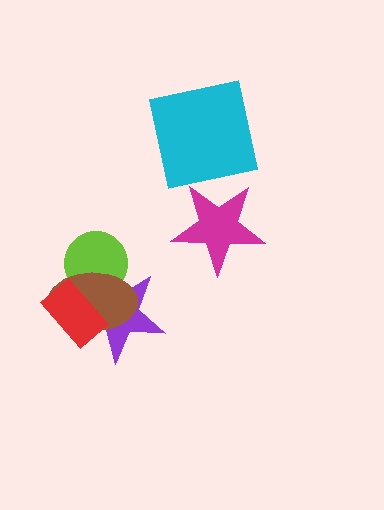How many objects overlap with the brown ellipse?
3 objects overlap with the brown ellipse.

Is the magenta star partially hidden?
No, no other shape covers it.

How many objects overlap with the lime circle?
3 objects overlap with the lime circle.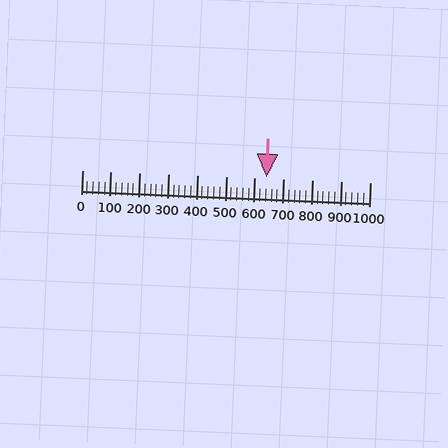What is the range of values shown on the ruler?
The ruler shows values from 0 to 1000.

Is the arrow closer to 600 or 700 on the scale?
The arrow is closer to 600.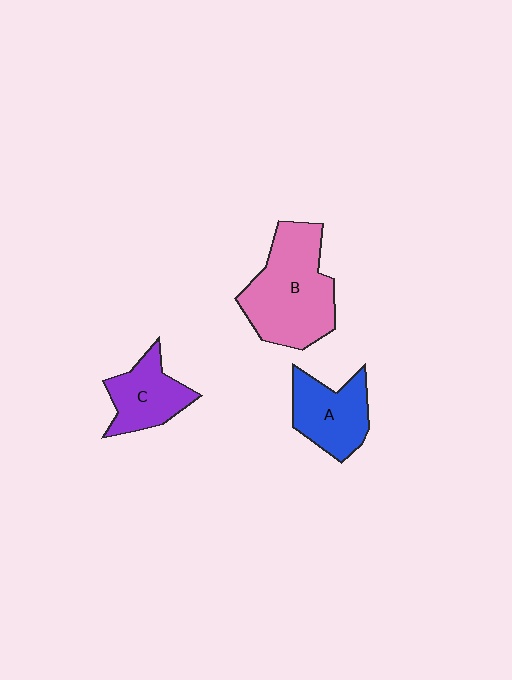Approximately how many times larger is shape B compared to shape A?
Approximately 1.7 times.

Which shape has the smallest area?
Shape C (purple).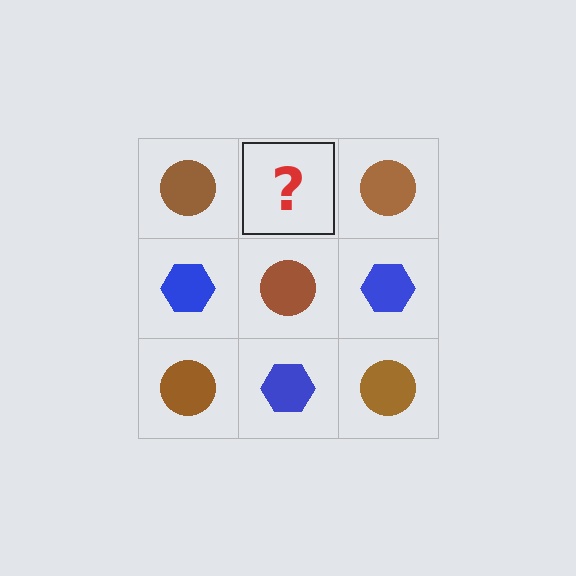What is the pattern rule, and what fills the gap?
The rule is that it alternates brown circle and blue hexagon in a checkerboard pattern. The gap should be filled with a blue hexagon.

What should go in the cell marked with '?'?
The missing cell should contain a blue hexagon.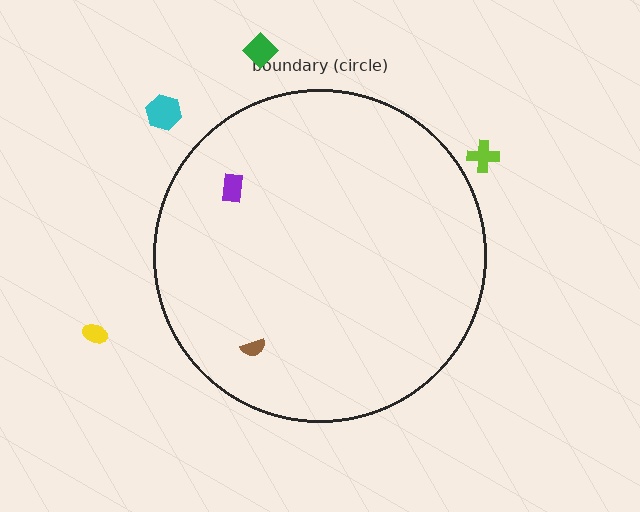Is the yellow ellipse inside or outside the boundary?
Outside.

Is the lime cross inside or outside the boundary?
Outside.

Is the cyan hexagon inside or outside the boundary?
Outside.